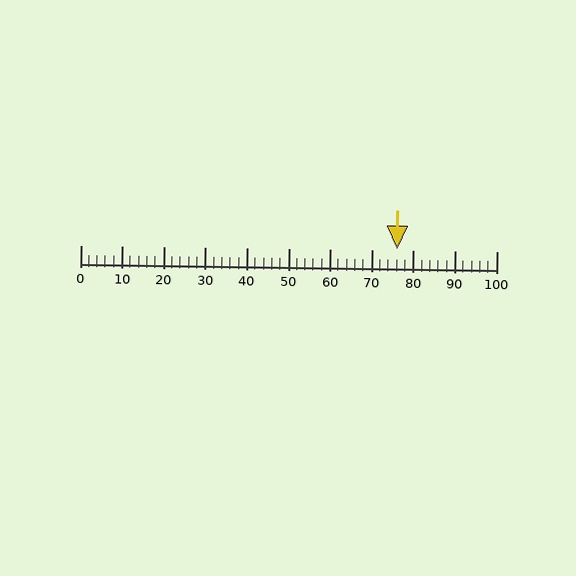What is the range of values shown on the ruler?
The ruler shows values from 0 to 100.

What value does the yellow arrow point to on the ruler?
The yellow arrow points to approximately 76.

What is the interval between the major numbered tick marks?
The major tick marks are spaced 10 units apart.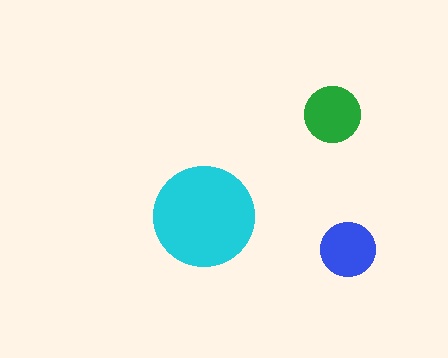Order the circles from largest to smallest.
the cyan one, the green one, the blue one.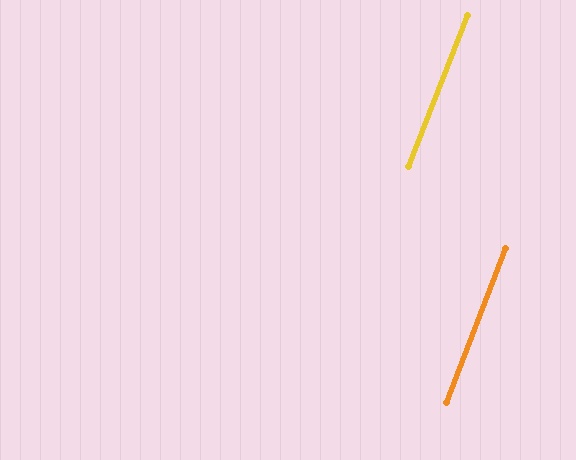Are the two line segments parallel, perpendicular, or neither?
Parallel — their directions differ by only 0.1°.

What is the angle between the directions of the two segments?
Approximately 0 degrees.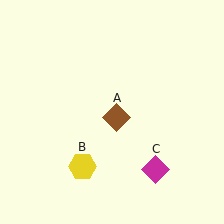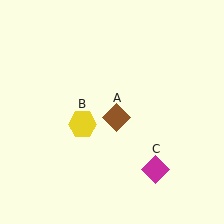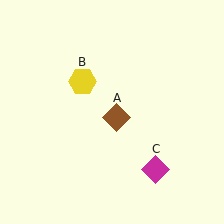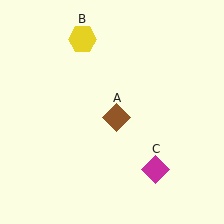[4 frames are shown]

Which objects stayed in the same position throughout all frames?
Brown diamond (object A) and magenta diamond (object C) remained stationary.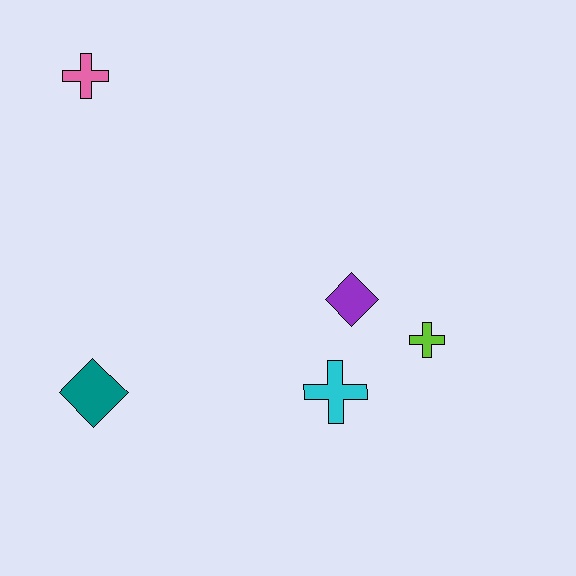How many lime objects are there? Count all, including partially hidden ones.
There is 1 lime object.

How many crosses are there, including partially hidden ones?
There are 3 crosses.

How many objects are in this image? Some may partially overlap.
There are 5 objects.